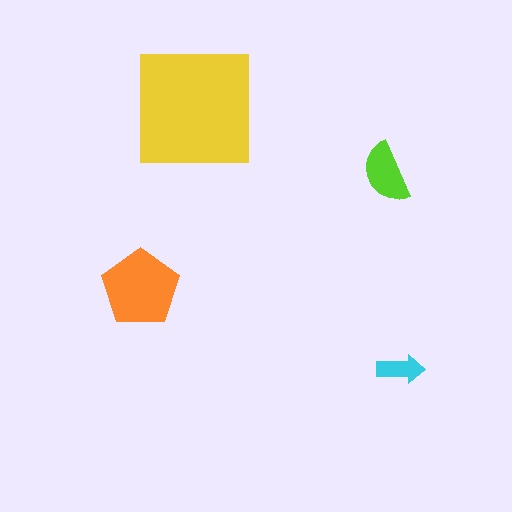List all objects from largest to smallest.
The yellow square, the orange pentagon, the lime semicircle, the cyan arrow.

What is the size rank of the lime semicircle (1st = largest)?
3rd.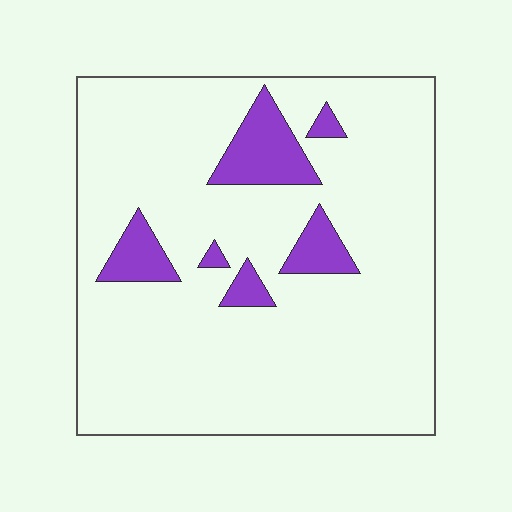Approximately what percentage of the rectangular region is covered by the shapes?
Approximately 10%.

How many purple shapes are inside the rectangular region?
6.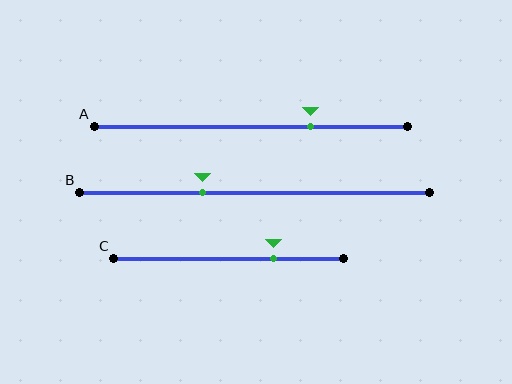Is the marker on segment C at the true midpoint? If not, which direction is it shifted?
No, the marker on segment C is shifted to the right by about 20% of the segment length.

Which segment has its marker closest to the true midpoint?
Segment B has its marker closest to the true midpoint.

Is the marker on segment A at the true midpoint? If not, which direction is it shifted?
No, the marker on segment A is shifted to the right by about 19% of the segment length.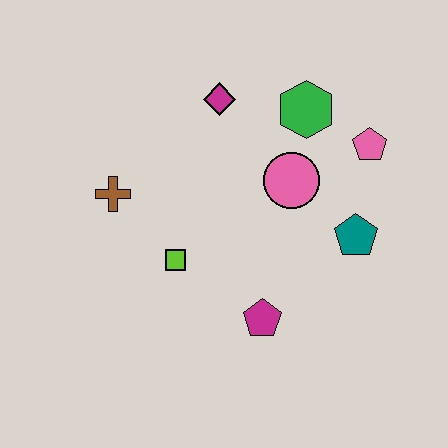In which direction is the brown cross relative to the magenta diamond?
The brown cross is to the left of the magenta diamond.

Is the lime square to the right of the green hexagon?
No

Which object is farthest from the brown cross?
The pink pentagon is farthest from the brown cross.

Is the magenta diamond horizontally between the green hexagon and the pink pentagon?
No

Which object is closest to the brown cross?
The lime square is closest to the brown cross.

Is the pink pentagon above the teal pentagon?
Yes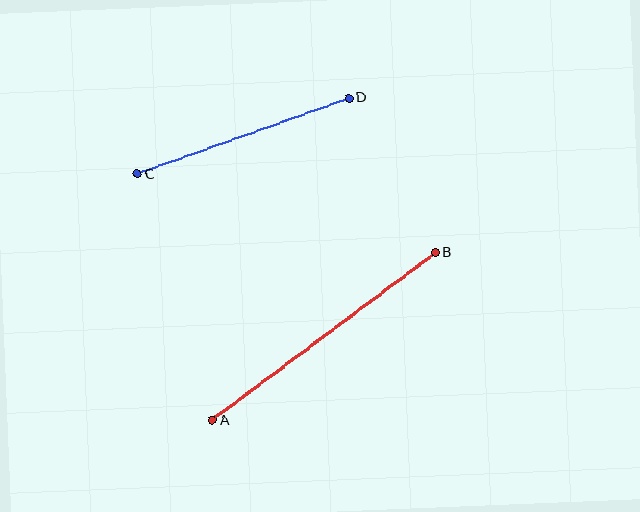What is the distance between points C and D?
The distance is approximately 225 pixels.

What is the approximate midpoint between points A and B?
The midpoint is at approximately (324, 336) pixels.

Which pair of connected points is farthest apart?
Points A and B are farthest apart.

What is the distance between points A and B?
The distance is approximately 279 pixels.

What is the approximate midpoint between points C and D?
The midpoint is at approximately (243, 136) pixels.